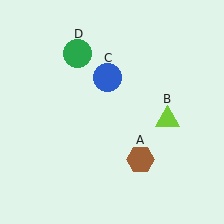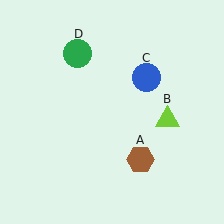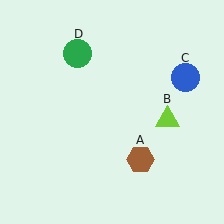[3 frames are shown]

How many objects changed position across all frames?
1 object changed position: blue circle (object C).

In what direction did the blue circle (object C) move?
The blue circle (object C) moved right.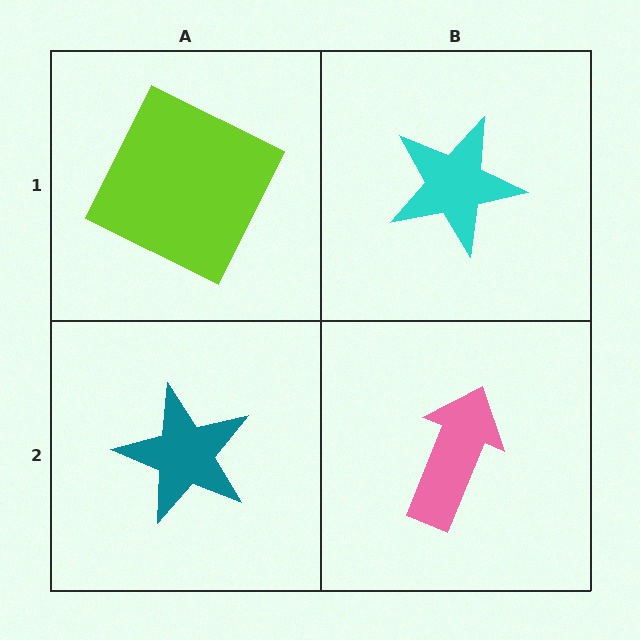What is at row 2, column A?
A teal star.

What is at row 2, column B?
A pink arrow.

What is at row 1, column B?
A cyan star.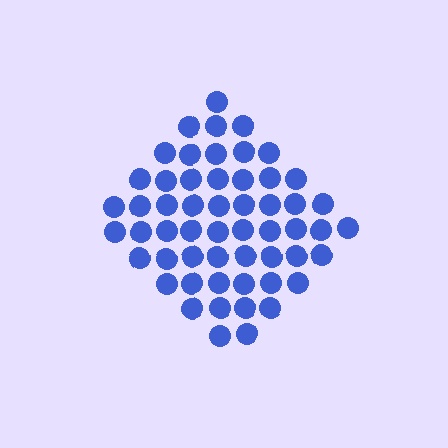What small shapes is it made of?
It is made of small circles.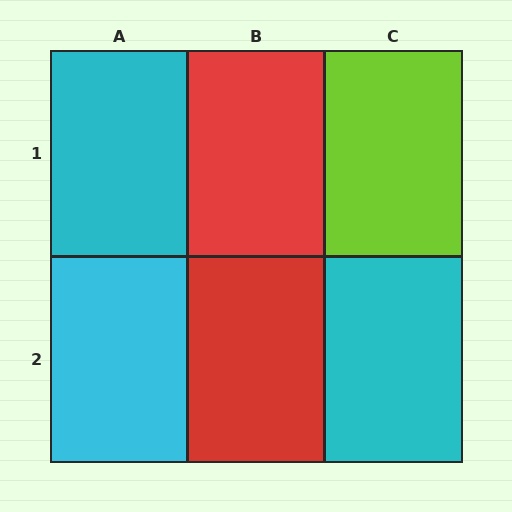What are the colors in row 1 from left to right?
Cyan, red, lime.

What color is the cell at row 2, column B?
Red.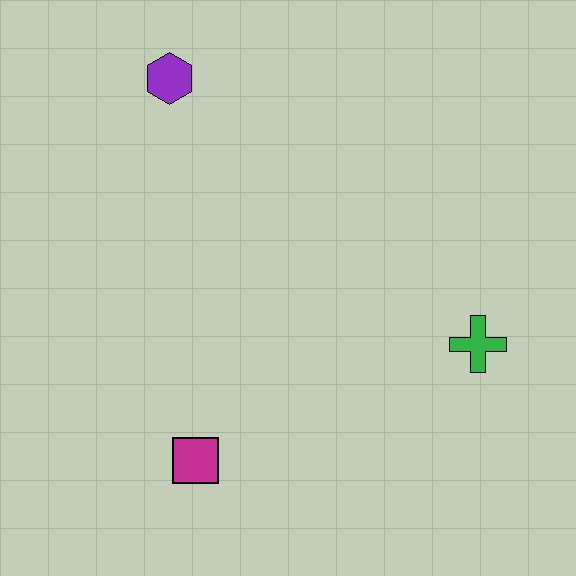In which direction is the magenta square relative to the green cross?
The magenta square is to the left of the green cross.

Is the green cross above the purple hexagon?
No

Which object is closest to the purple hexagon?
The magenta square is closest to the purple hexagon.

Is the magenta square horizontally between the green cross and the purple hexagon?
Yes